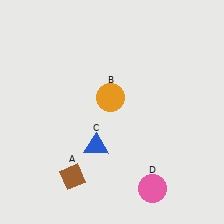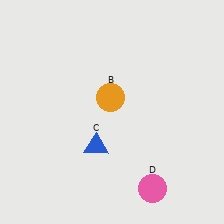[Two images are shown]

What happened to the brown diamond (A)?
The brown diamond (A) was removed in Image 2. It was in the bottom-left area of Image 1.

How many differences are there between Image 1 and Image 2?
There is 1 difference between the two images.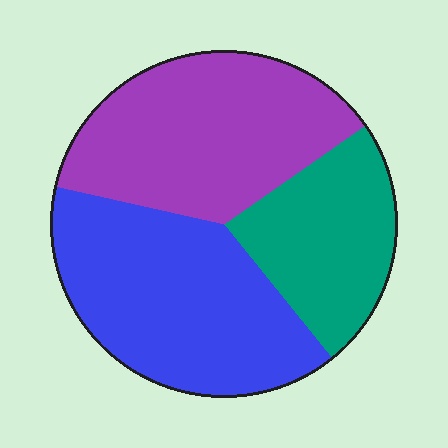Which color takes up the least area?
Teal, at roughly 25%.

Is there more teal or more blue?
Blue.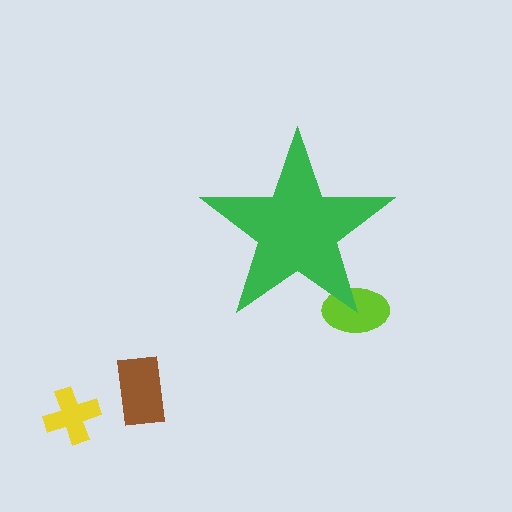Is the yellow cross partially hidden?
No, the yellow cross is fully visible.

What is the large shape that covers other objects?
A green star.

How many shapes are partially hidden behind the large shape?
1 shape is partially hidden.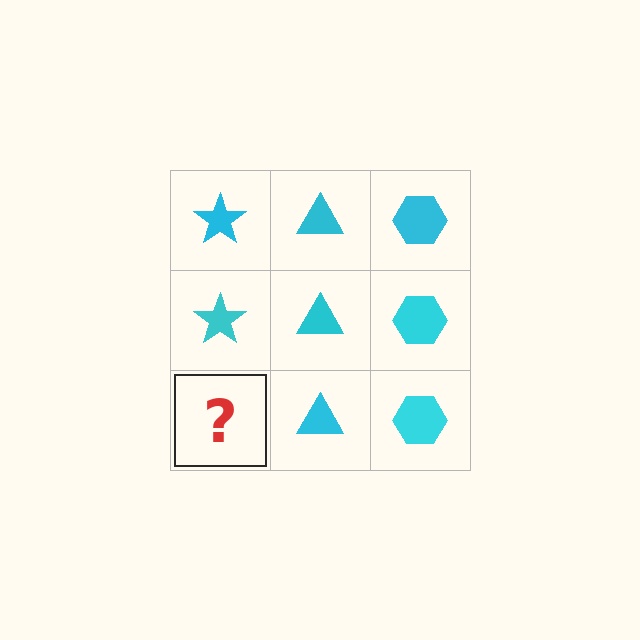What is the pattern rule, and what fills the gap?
The rule is that each column has a consistent shape. The gap should be filled with a cyan star.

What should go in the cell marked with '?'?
The missing cell should contain a cyan star.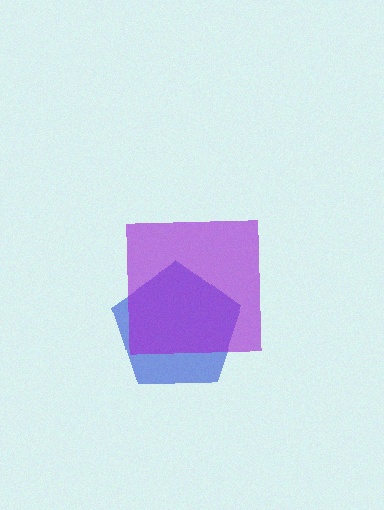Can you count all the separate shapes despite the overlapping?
Yes, there are 2 separate shapes.